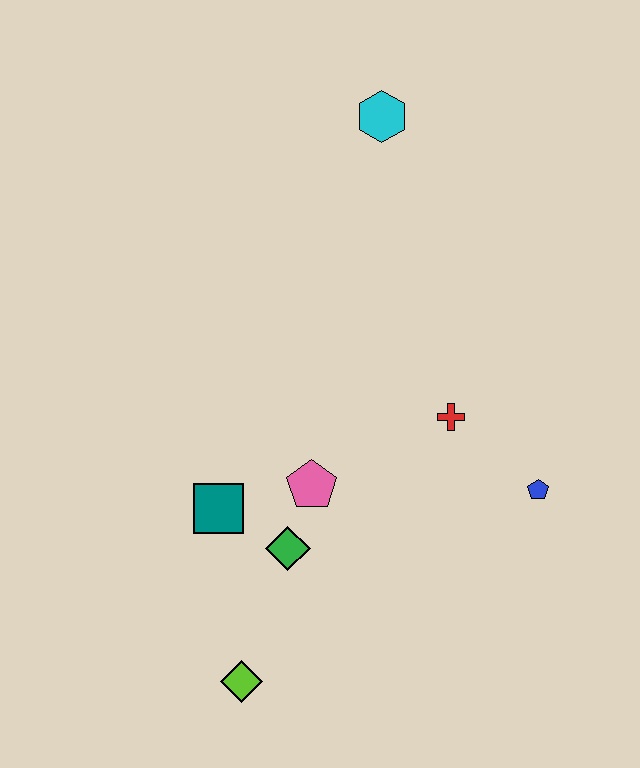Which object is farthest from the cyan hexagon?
The lime diamond is farthest from the cyan hexagon.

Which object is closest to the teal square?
The green diamond is closest to the teal square.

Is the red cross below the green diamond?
No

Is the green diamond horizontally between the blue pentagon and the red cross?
No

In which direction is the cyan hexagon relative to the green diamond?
The cyan hexagon is above the green diamond.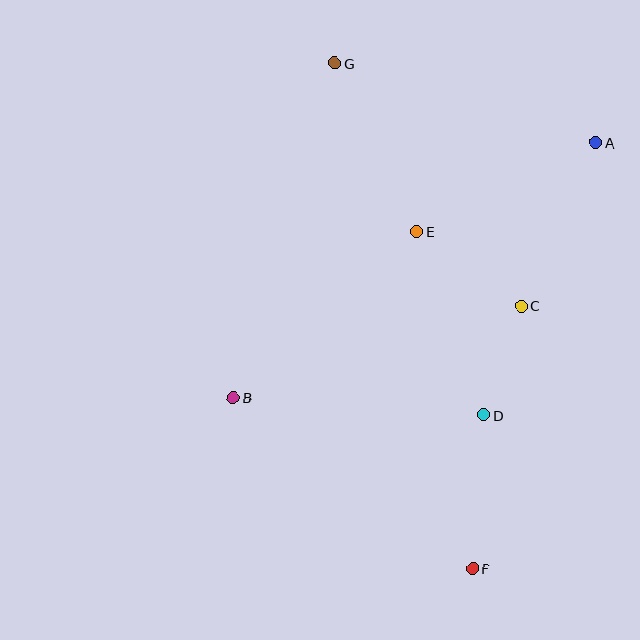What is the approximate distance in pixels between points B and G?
The distance between B and G is approximately 350 pixels.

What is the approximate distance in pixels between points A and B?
The distance between A and B is approximately 443 pixels.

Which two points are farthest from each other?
Points F and G are farthest from each other.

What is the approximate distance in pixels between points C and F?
The distance between C and F is approximately 267 pixels.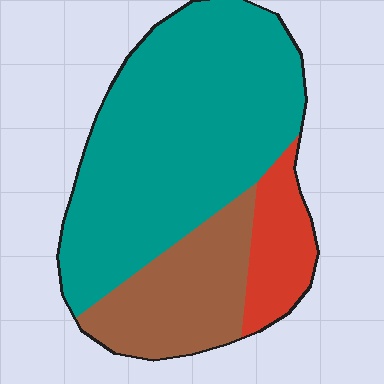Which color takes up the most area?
Teal, at roughly 65%.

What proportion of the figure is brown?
Brown covers about 25% of the figure.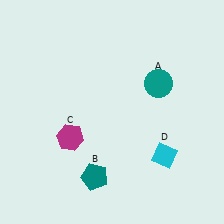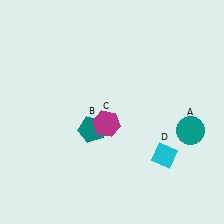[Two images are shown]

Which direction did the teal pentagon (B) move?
The teal pentagon (B) moved up.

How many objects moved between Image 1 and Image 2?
3 objects moved between the two images.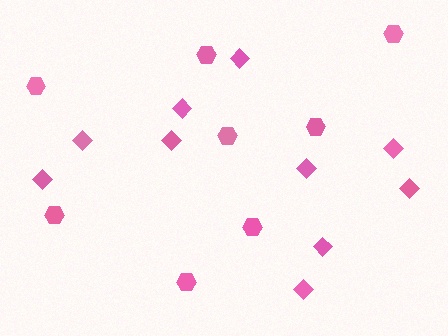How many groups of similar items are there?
There are 2 groups: one group of diamonds (10) and one group of hexagons (8).